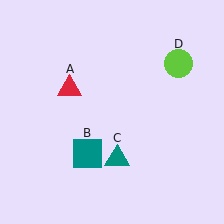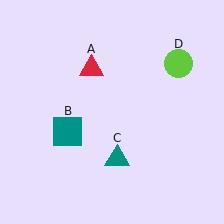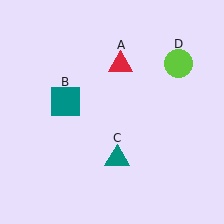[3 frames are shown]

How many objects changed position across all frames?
2 objects changed position: red triangle (object A), teal square (object B).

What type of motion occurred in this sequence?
The red triangle (object A), teal square (object B) rotated clockwise around the center of the scene.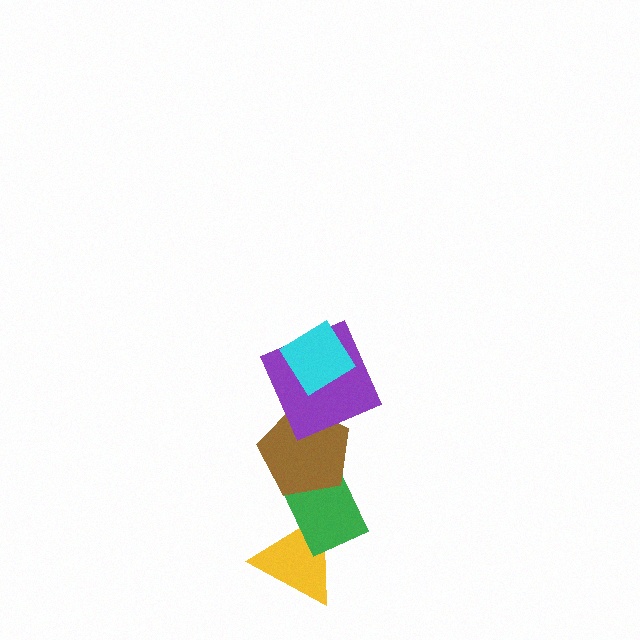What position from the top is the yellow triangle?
The yellow triangle is 5th from the top.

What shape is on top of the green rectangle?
The brown pentagon is on top of the green rectangle.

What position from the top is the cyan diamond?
The cyan diamond is 1st from the top.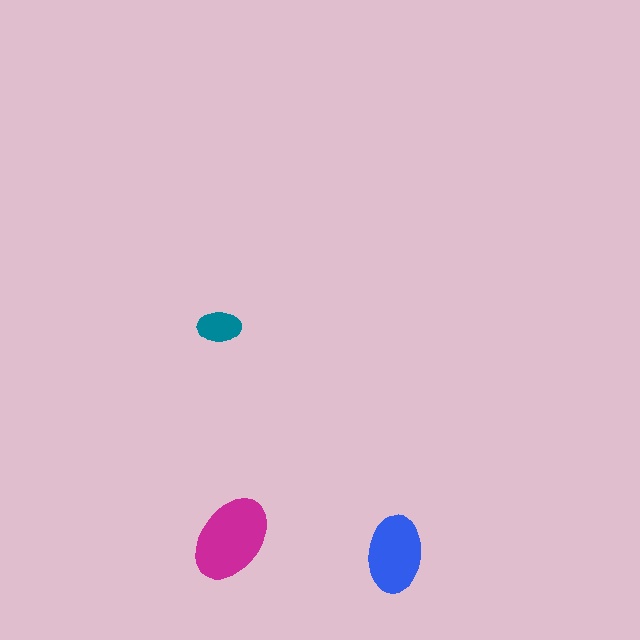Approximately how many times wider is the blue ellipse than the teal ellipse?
About 2 times wider.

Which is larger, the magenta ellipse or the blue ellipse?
The magenta one.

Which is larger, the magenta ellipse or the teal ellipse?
The magenta one.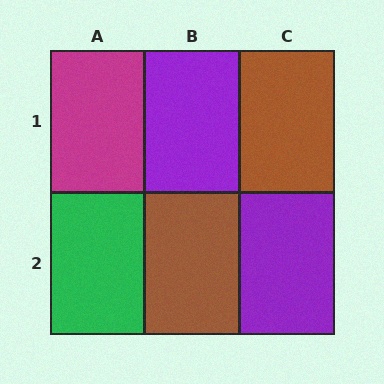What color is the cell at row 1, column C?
Brown.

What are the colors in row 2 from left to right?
Green, brown, purple.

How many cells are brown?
2 cells are brown.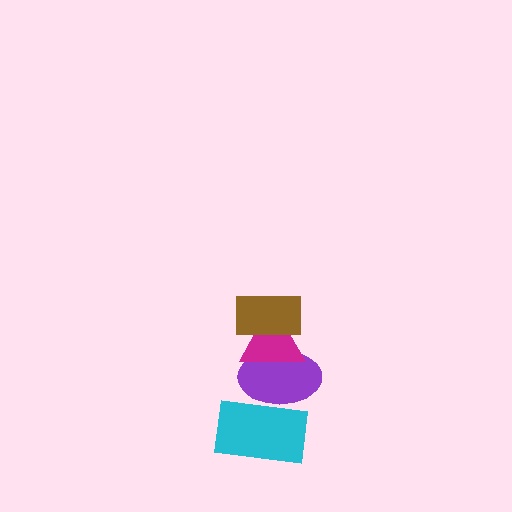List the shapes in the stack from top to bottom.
From top to bottom: the brown rectangle, the magenta triangle, the purple ellipse, the cyan rectangle.